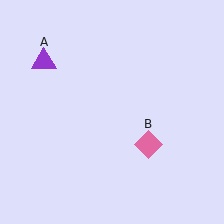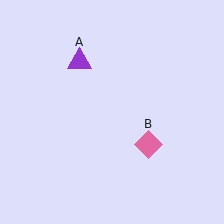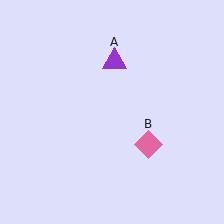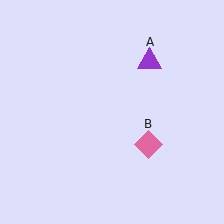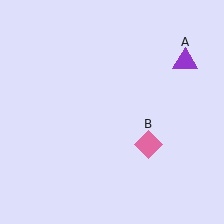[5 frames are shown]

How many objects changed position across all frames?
1 object changed position: purple triangle (object A).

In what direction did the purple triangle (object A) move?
The purple triangle (object A) moved right.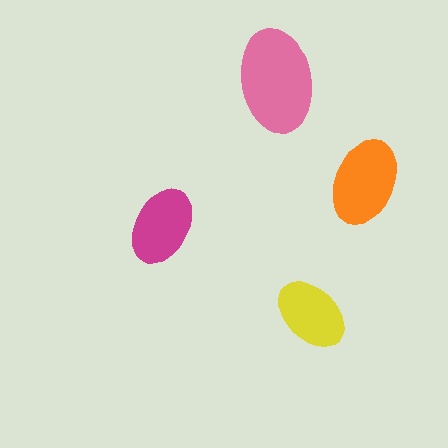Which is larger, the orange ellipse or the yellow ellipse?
The orange one.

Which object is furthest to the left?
The magenta ellipse is leftmost.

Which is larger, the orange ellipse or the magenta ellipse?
The orange one.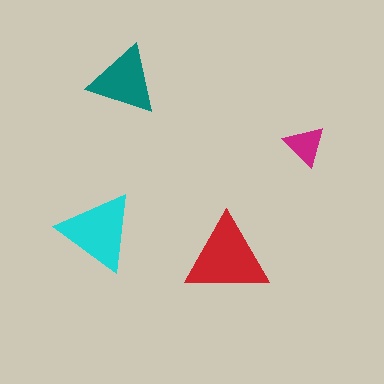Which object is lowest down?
The red triangle is bottommost.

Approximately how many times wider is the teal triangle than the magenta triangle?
About 1.5 times wider.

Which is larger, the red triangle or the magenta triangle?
The red one.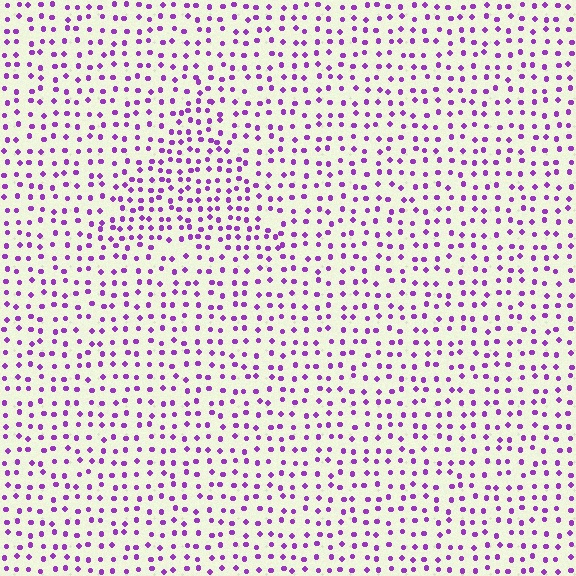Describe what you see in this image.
The image contains small purple elements arranged at two different densities. A triangle-shaped region is visible where the elements are more densely packed than the surrounding area.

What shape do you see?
I see a triangle.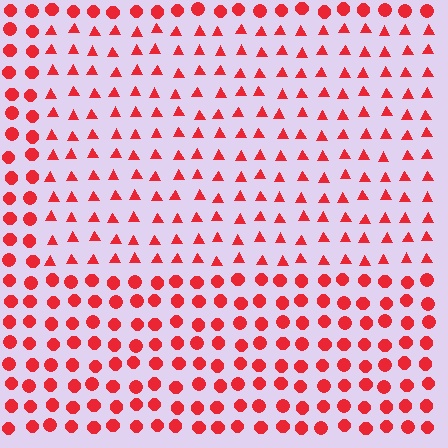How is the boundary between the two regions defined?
The boundary is defined by a change in element shape: triangles inside vs. circles outside. All elements share the same color and spacing.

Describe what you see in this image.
The image is filled with small red elements arranged in a uniform grid. A rectangle-shaped region contains triangles, while the surrounding area contains circles. The boundary is defined purely by the change in element shape.